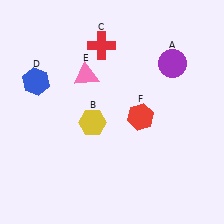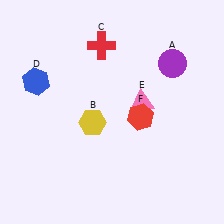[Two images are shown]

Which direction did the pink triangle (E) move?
The pink triangle (E) moved right.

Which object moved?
The pink triangle (E) moved right.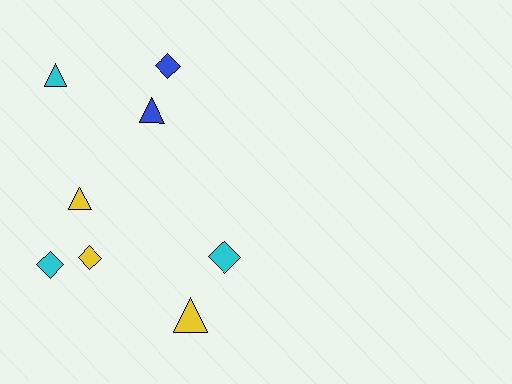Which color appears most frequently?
Yellow, with 3 objects.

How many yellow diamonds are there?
There is 1 yellow diamond.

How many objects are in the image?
There are 8 objects.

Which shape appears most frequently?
Diamond, with 4 objects.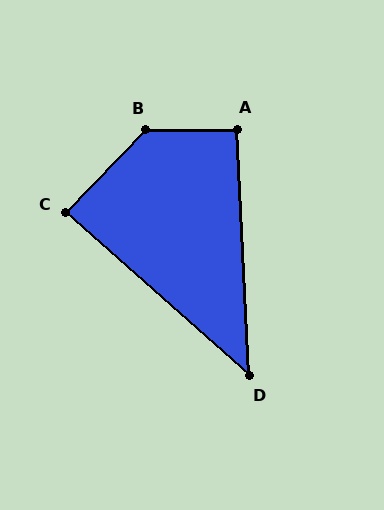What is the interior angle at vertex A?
Approximately 93 degrees (approximately right).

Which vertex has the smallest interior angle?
D, at approximately 46 degrees.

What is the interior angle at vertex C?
Approximately 87 degrees (approximately right).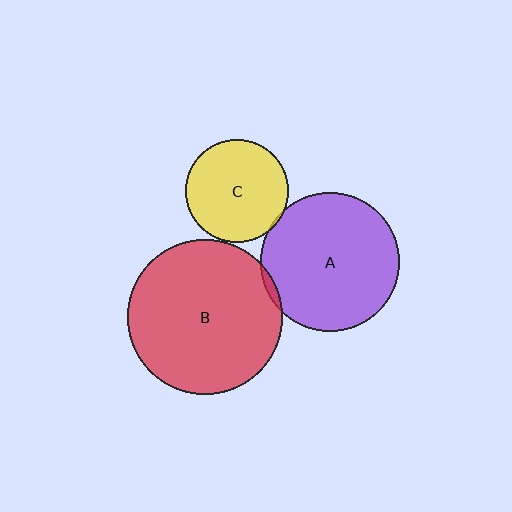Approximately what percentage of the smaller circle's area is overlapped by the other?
Approximately 5%.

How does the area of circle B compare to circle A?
Approximately 1.3 times.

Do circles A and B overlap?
Yes.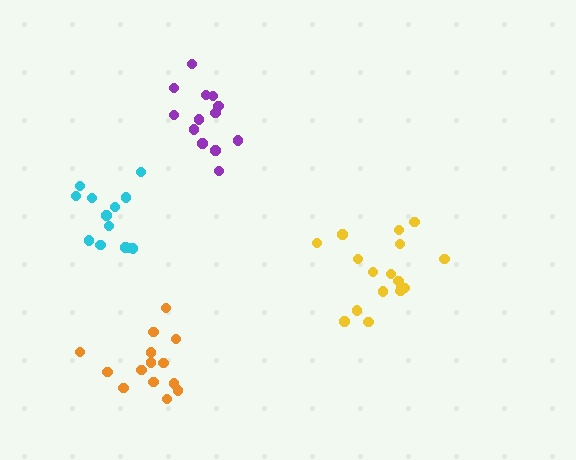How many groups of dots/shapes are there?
There are 4 groups.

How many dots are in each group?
Group 1: 17 dots, Group 2: 14 dots, Group 3: 13 dots, Group 4: 14 dots (58 total).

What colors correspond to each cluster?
The clusters are colored: yellow, orange, purple, cyan.